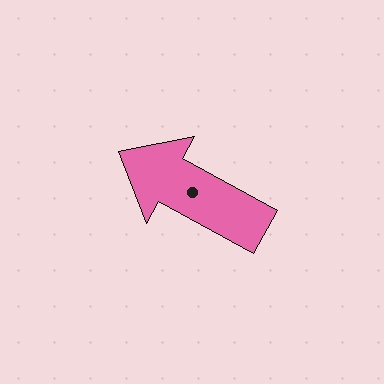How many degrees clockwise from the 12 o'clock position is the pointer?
Approximately 299 degrees.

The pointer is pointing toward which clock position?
Roughly 10 o'clock.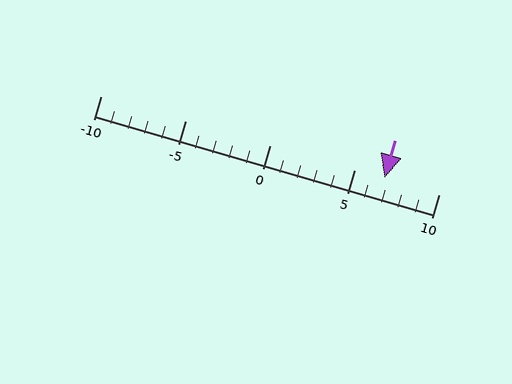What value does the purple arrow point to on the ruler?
The purple arrow points to approximately 7.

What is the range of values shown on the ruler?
The ruler shows values from -10 to 10.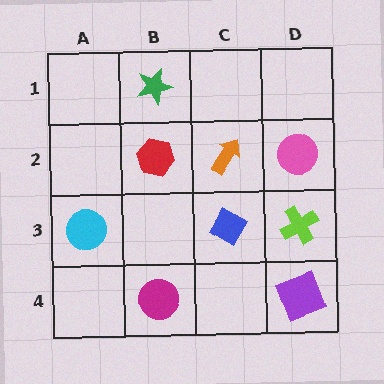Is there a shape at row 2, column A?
No, that cell is empty.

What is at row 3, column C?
A blue diamond.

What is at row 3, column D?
A lime cross.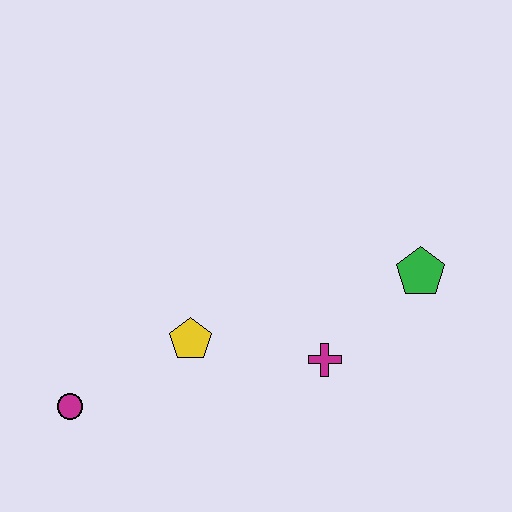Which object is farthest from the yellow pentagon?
The green pentagon is farthest from the yellow pentagon.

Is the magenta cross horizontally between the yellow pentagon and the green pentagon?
Yes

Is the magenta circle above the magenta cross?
No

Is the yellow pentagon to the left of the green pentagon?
Yes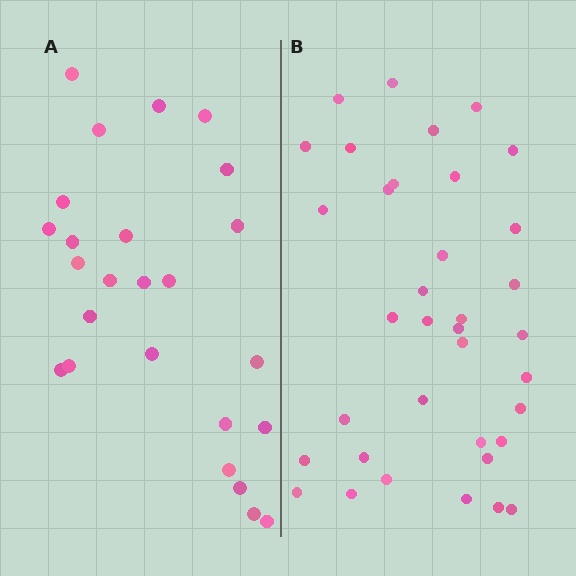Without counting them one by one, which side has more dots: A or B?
Region B (the right region) has more dots.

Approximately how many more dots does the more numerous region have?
Region B has roughly 12 or so more dots than region A.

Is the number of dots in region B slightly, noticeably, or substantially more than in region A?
Region B has noticeably more, but not dramatically so. The ratio is roughly 1.4 to 1.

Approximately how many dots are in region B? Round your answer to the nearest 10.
About 40 dots. (The exact count is 36, which rounds to 40.)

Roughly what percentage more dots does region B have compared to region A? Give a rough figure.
About 45% more.